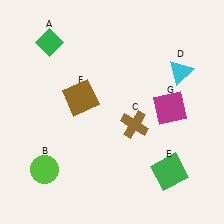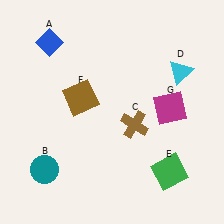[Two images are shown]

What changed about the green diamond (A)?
In Image 1, A is green. In Image 2, it changed to blue.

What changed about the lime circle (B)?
In Image 1, B is lime. In Image 2, it changed to teal.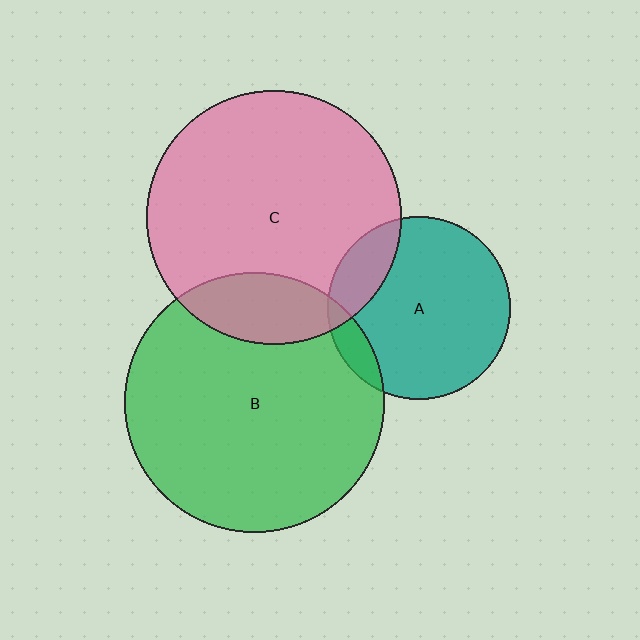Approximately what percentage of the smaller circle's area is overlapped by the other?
Approximately 15%.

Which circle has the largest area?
Circle B (green).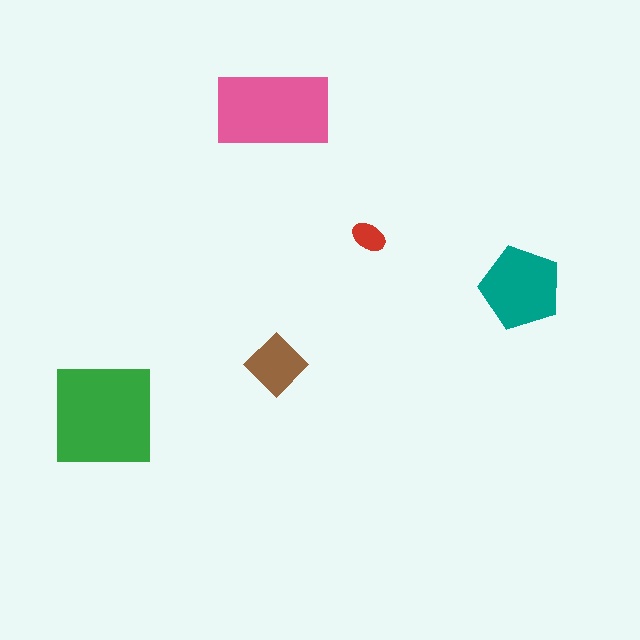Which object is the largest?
The green square.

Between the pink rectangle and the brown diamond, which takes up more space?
The pink rectangle.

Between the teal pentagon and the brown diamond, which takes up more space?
The teal pentagon.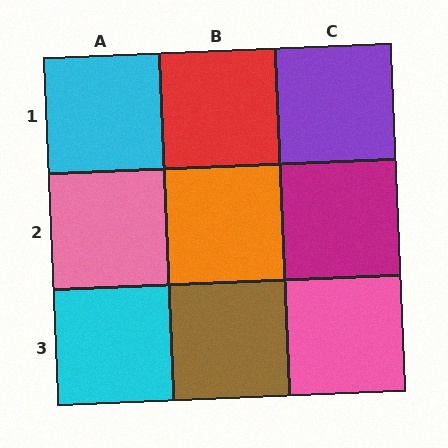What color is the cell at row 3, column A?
Cyan.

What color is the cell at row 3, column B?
Brown.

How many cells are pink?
2 cells are pink.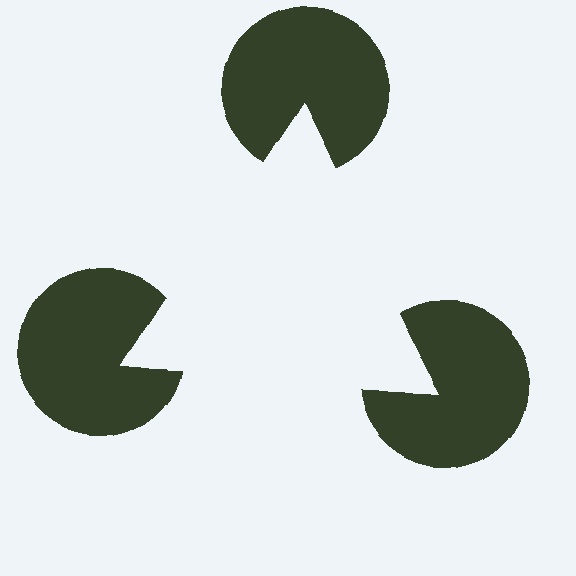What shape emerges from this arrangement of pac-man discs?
An illusory triangle — its edges are inferred from the aligned wedge cuts in the pac-man discs, not physically drawn.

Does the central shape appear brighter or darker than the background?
It typically appears slightly brighter than the background, even though no actual brightness change is drawn.